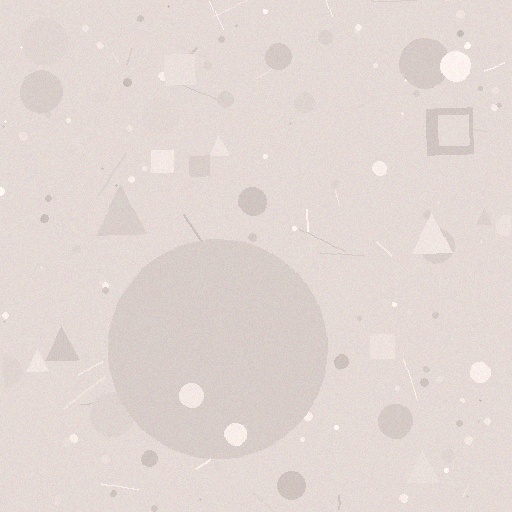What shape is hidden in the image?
A circle is hidden in the image.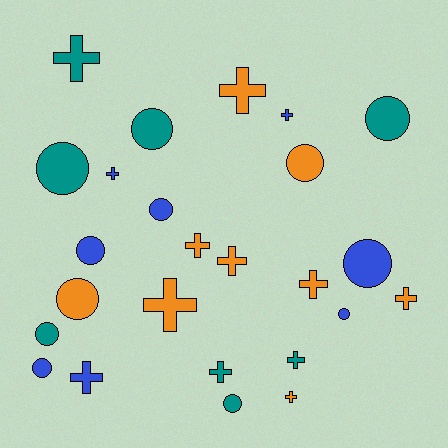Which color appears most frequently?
Orange, with 9 objects.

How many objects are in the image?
There are 25 objects.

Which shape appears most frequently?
Cross, with 13 objects.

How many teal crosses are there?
There are 3 teal crosses.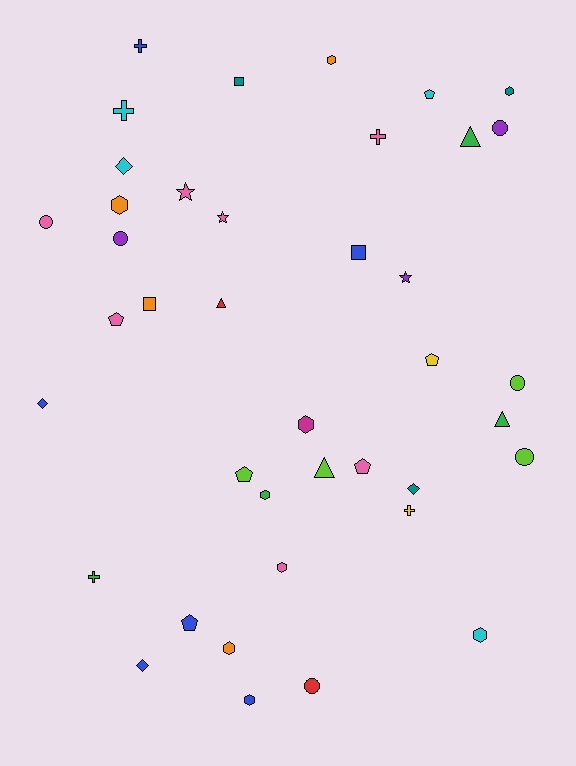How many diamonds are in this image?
There are 4 diamonds.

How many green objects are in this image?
There are 4 green objects.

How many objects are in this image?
There are 40 objects.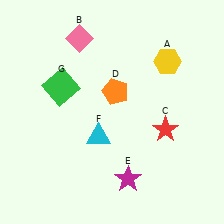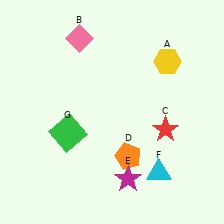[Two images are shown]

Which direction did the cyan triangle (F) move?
The cyan triangle (F) moved right.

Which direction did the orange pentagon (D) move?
The orange pentagon (D) moved down.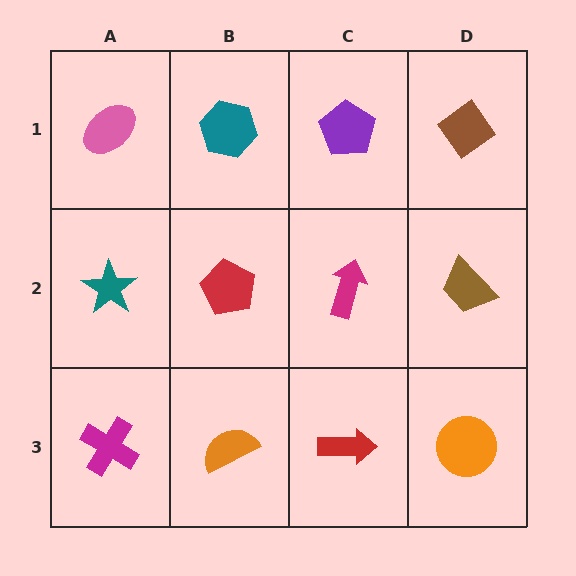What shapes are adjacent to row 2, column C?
A purple pentagon (row 1, column C), a red arrow (row 3, column C), a red pentagon (row 2, column B), a brown trapezoid (row 2, column D).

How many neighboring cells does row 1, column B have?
3.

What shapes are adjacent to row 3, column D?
A brown trapezoid (row 2, column D), a red arrow (row 3, column C).